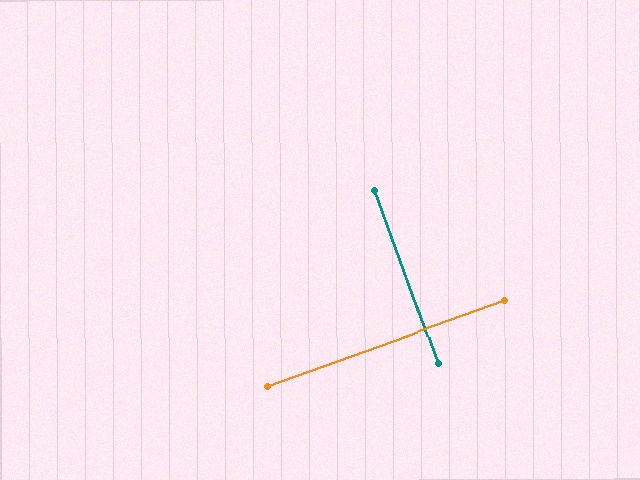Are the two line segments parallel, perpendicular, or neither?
Perpendicular — they meet at approximately 90°.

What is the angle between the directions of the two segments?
Approximately 90 degrees.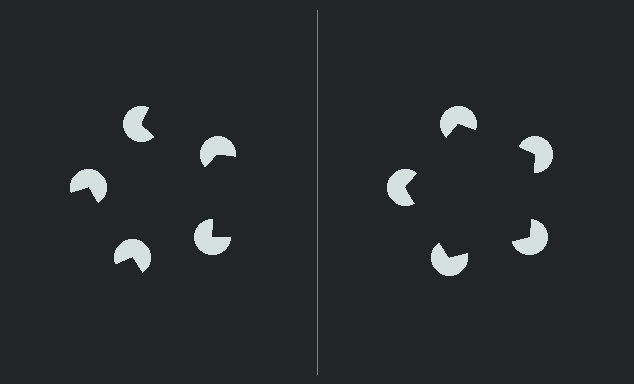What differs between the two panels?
The pac-man discs are positioned identically on both sides; only the wedge orientations differ. On the right they align to a pentagon; on the left they are misaligned.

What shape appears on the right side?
An illusory pentagon.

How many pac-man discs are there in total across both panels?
10 — 5 on each side.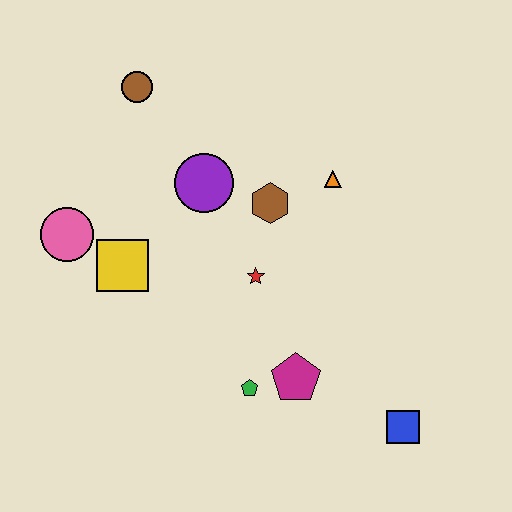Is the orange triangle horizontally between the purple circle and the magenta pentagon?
No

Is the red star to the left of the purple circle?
No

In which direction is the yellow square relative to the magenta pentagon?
The yellow square is to the left of the magenta pentagon.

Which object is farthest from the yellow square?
The blue square is farthest from the yellow square.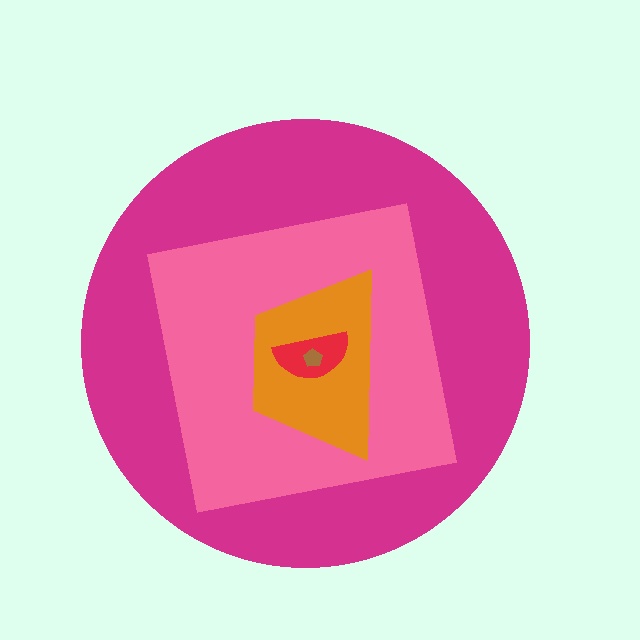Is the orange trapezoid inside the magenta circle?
Yes.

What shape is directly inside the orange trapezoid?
The red semicircle.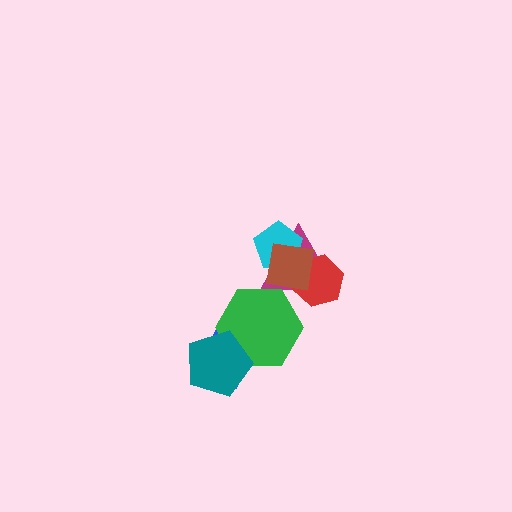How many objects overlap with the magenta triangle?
4 objects overlap with the magenta triangle.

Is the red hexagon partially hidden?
Yes, it is partially covered by another shape.